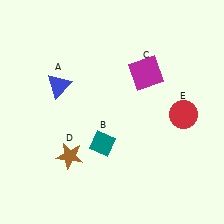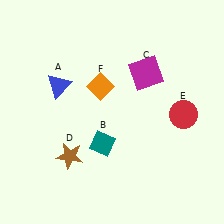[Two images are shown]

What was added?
An orange diamond (F) was added in Image 2.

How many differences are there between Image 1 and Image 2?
There is 1 difference between the two images.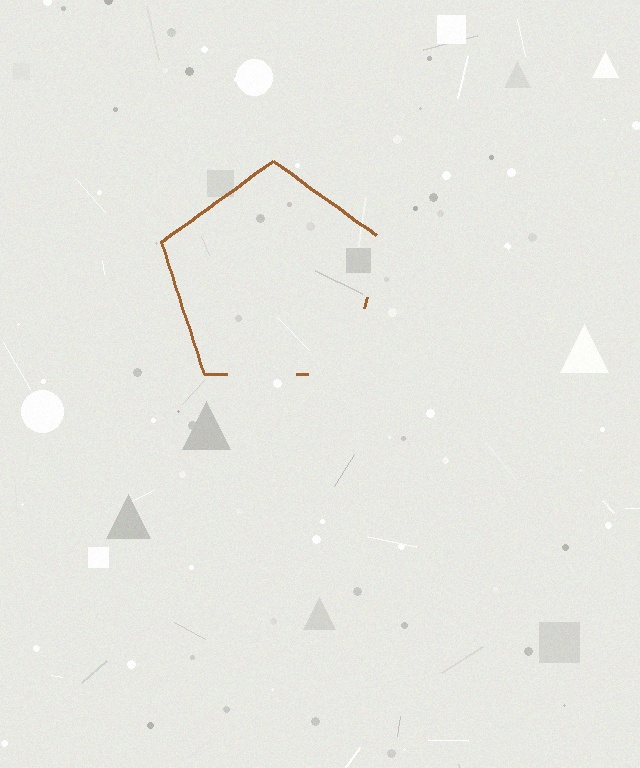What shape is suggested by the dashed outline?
The dashed outline suggests a pentagon.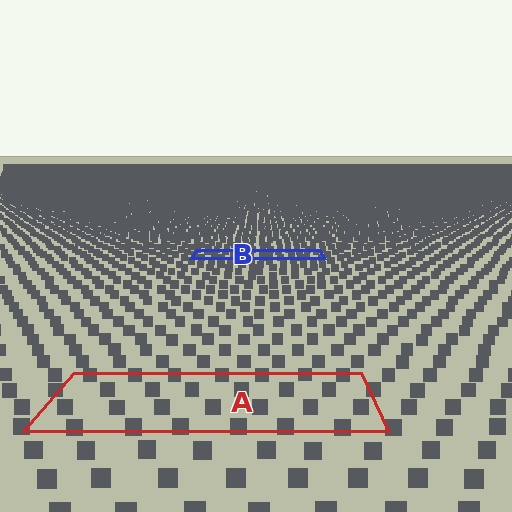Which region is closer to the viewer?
Region A is closer. The texture elements there are larger and more spread out.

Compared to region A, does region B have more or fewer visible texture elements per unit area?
Region B has more texture elements per unit area — they are packed more densely because it is farther away.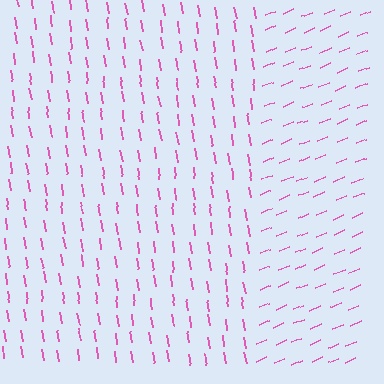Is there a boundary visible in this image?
Yes, there is a texture boundary formed by a change in line orientation.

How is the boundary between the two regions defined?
The boundary is defined purely by a change in line orientation (approximately 76 degrees difference). All lines are the same color and thickness.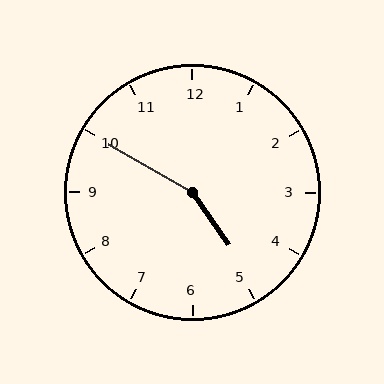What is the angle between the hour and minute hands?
Approximately 155 degrees.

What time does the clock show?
4:50.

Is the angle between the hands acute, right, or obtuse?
It is obtuse.